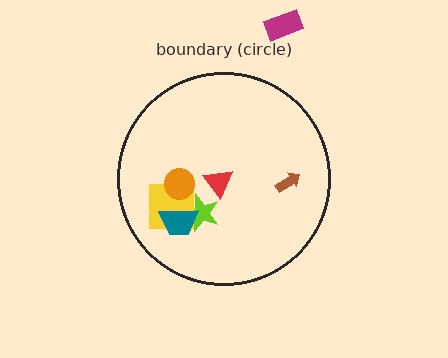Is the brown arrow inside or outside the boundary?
Inside.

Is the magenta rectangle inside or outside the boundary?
Outside.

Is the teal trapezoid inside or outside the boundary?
Inside.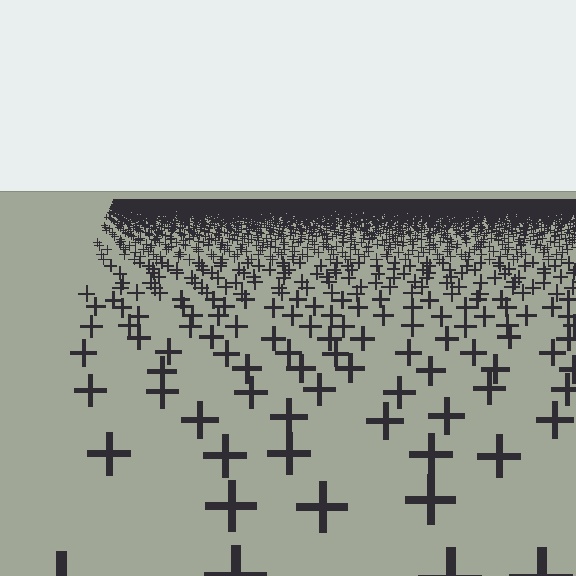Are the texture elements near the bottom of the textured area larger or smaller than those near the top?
Larger. Near the bottom, elements are closer to the viewer and appear at a bigger on-screen size.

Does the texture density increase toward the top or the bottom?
Density increases toward the top.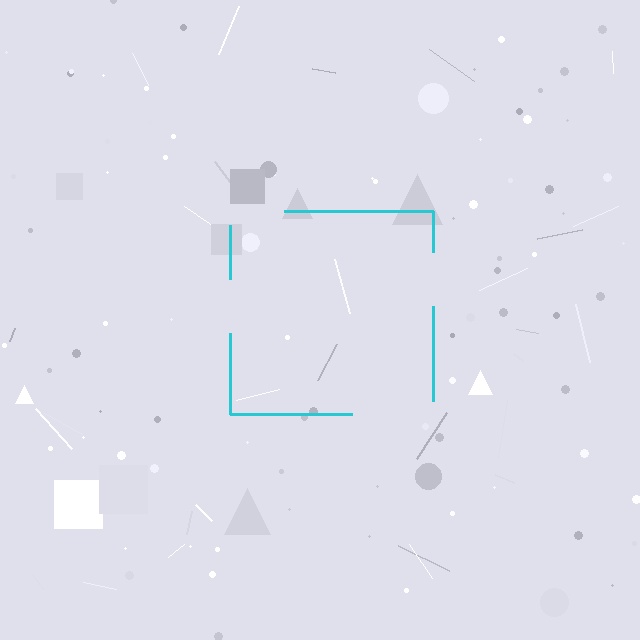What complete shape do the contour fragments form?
The contour fragments form a square.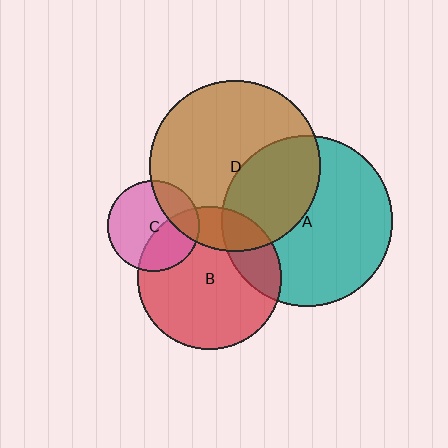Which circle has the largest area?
Circle D (brown).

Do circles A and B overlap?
Yes.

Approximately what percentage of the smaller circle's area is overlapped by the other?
Approximately 20%.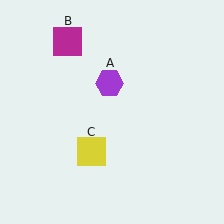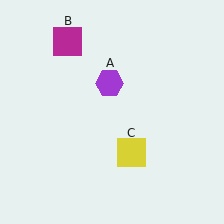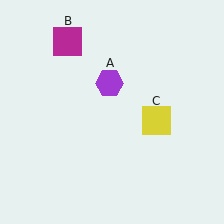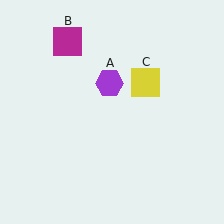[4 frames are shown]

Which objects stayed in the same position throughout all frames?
Purple hexagon (object A) and magenta square (object B) remained stationary.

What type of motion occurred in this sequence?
The yellow square (object C) rotated counterclockwise around the center of the scene.